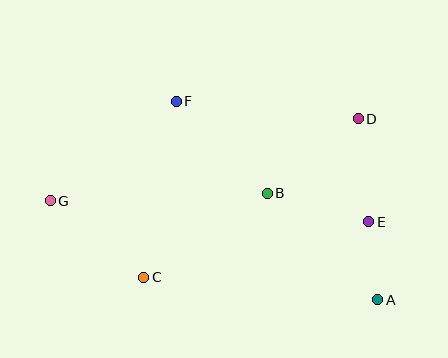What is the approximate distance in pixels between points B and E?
The distance between B and E is approximately 105 pixels.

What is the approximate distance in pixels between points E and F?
The distance between E and F is approximately 227 pixels.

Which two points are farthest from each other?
Points A and G are farthest from each other.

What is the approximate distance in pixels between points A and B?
The distance between A and B is approximately 154 pixels.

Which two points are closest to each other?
Points A and E are closest to each other.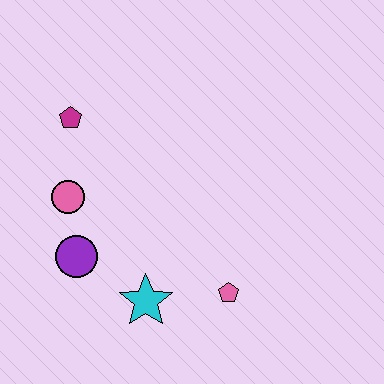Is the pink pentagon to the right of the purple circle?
Yes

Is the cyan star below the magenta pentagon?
Yes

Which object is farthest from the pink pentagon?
The magenta pentagon is farthest from the pink pentagon.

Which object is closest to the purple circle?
The pink circle is closest to the purple circle.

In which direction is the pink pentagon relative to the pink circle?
The pink pentagon is to the right of the pink circle.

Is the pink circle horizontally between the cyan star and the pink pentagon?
No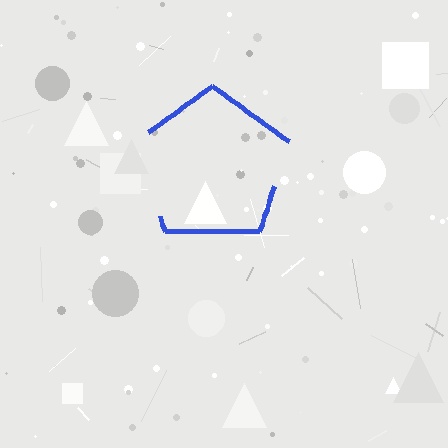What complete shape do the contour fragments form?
The contour fragments form a pentagon.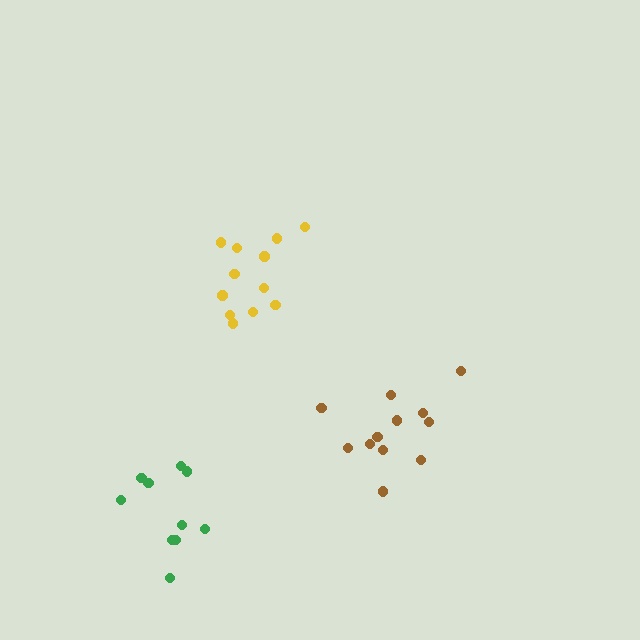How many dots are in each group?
Group 1: 12 dots, Group 2: 10 dots, Group 3: 12 dots (34 total).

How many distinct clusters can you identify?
There are 3 distinct clusters.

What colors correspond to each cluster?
The clusters are colored: yellow, green, brown.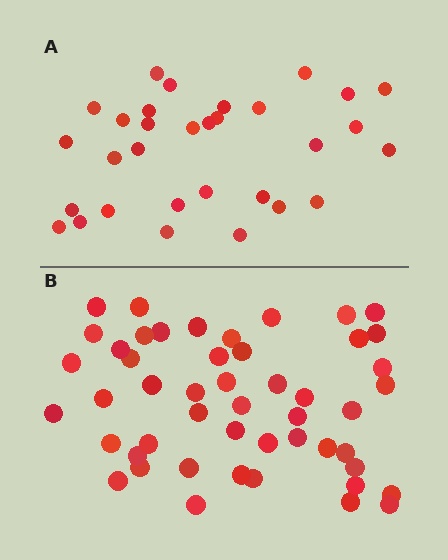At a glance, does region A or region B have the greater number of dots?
Region B (the bottom region) has more dots.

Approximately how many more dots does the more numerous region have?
Region B has approximately 20 more dots than region A.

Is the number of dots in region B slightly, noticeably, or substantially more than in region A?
Region B has substantially more. The ratio is roughly 1.6 to 1.